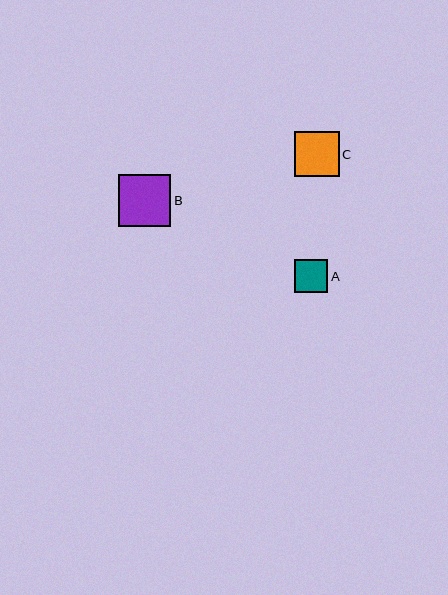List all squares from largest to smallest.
From largest to smallest: B, C, A.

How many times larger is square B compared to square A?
Square B is approximately 1.6 times the size of square A.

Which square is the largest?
Square B is the largest with a size of approximately 52 pixels.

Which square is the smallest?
Square A is the smallest with a size of approximately 33 pixels.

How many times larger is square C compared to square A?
Square C is approximately 1.3 times the size of square A.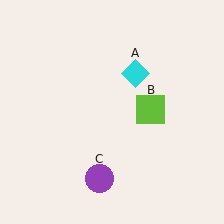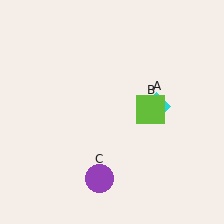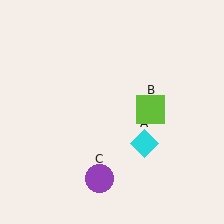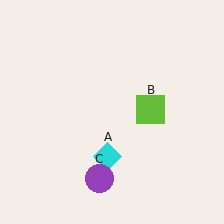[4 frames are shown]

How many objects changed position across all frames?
1 object changed position: cyan diamond (object A).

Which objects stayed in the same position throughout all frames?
Lime square (object B) and purple circle (object C) remained stationary.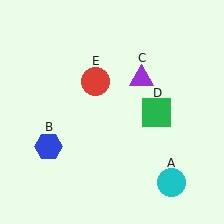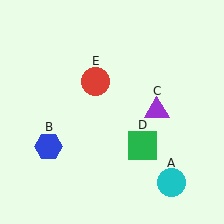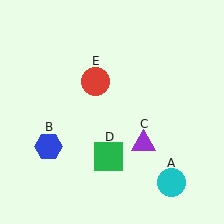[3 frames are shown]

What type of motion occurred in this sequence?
The purple triangle (object C), green square (object D) rotated clockwise around the center of the scene.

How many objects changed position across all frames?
2 objects changed position: purple triangle (object C), green square (object D).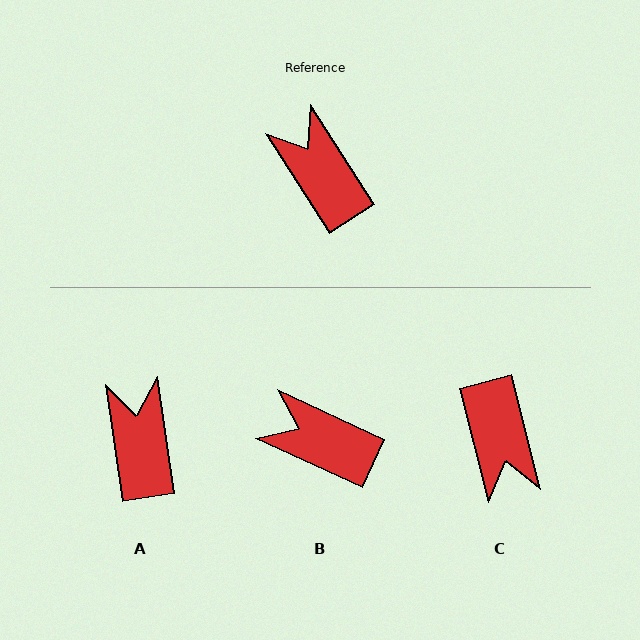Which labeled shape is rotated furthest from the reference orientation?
C, about 162 degrees away.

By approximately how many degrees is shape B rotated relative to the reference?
Approximately 33 degrees counter-clockwise.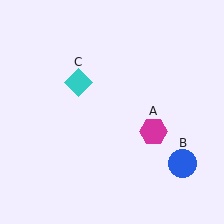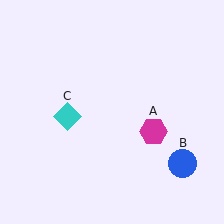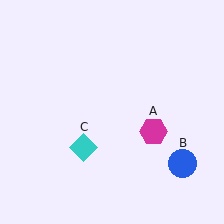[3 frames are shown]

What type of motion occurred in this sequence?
The cyan diamond (object C) rotated counterclockwise around the center of the scene.